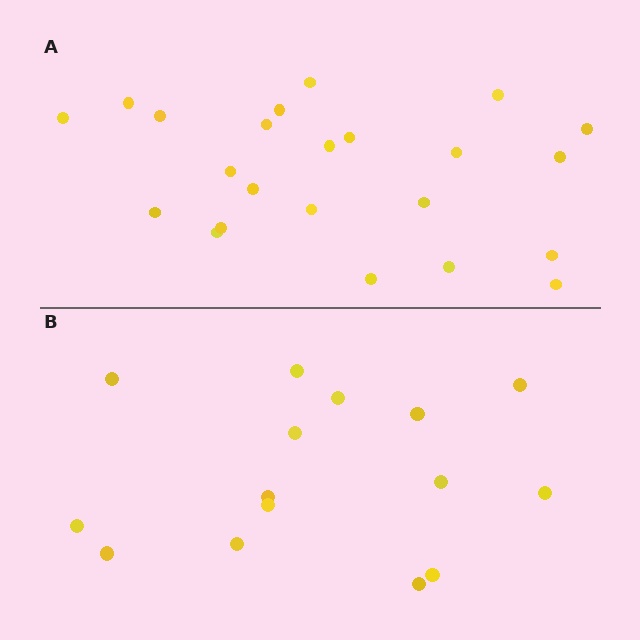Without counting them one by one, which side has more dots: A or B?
Region A (the top region) has more dots.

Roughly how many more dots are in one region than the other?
Region A has roughly 8 or so more dots than region B.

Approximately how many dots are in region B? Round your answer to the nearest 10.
About 20 dots. (The exact count is 15, which rounds to 20.)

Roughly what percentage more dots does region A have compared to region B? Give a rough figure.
About 55% more.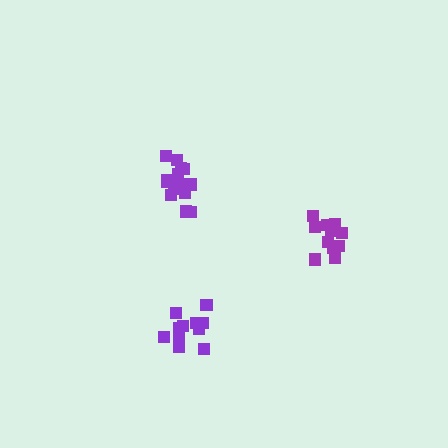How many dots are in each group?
Group 1: 11 dots, Group 2: 16 dots, Group 3: 11 dots (38 total).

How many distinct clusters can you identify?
There are 3 distinct clusters.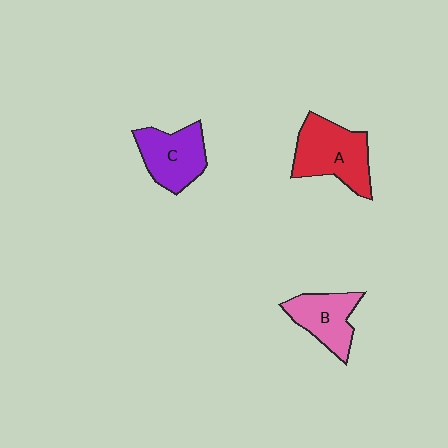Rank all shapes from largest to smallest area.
From largest to smallest: A (red), C (purple), B (pink).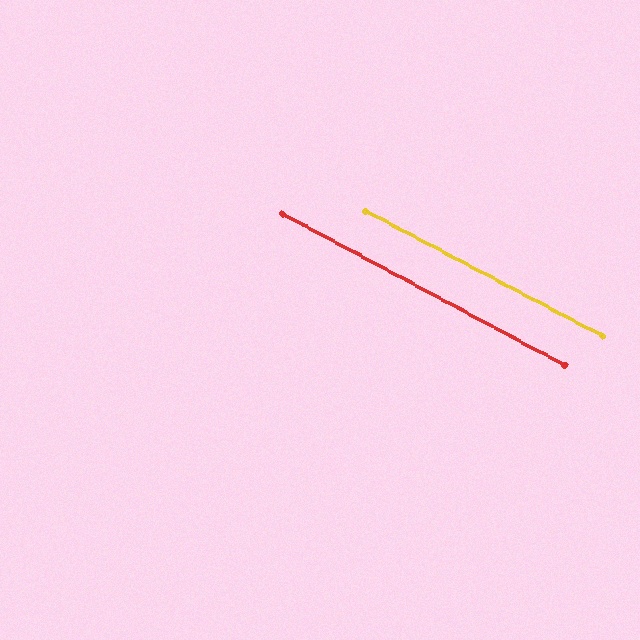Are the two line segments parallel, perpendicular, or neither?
Parallel — their directions differ by only 0.4°.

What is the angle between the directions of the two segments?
Approximately 0 degrees.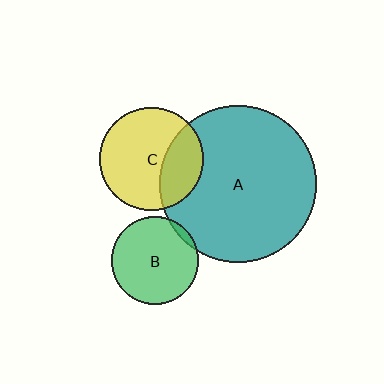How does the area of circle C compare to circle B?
Approximately 1.4 times.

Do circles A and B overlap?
Yes.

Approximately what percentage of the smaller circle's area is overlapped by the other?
Approximately 5%.